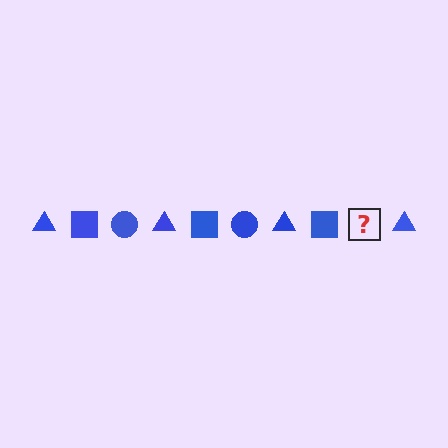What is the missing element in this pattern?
The missing element is a blue circle.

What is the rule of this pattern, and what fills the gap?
The rule is that the pattern cycles through triangle, square, circle shapes in blue. The gap should be filled with a blue circle.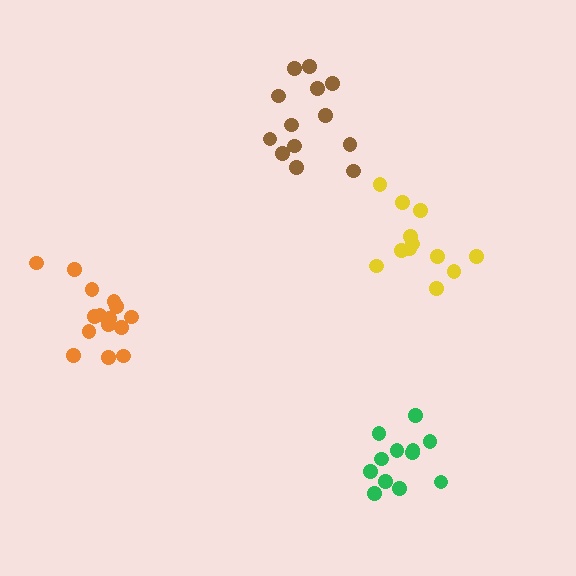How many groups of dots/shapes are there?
There are 4 groups.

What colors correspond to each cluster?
The clusters are colored: brown, orange, yellow, green.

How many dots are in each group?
Group 1: 13 dots, Group 2: 15 dots, Group 3: 12 dots, Group 4: 12 dots (52 total).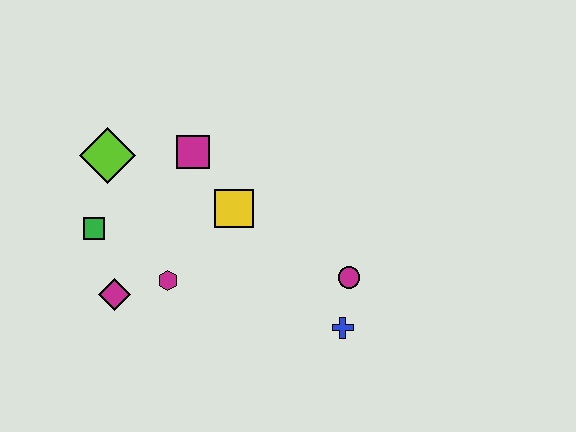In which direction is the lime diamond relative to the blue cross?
The lime diamond is to the left of the blue cross.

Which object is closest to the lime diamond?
The green square is closest to the lime diamond.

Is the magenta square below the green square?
No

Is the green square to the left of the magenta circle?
Yes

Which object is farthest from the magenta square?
The blue cross is farthest from the magenta square.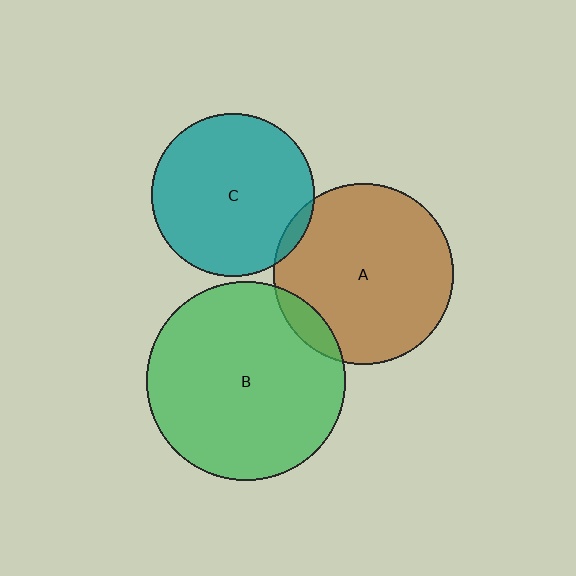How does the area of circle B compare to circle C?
Approximately 1.5 times.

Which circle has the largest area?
Circle B (green).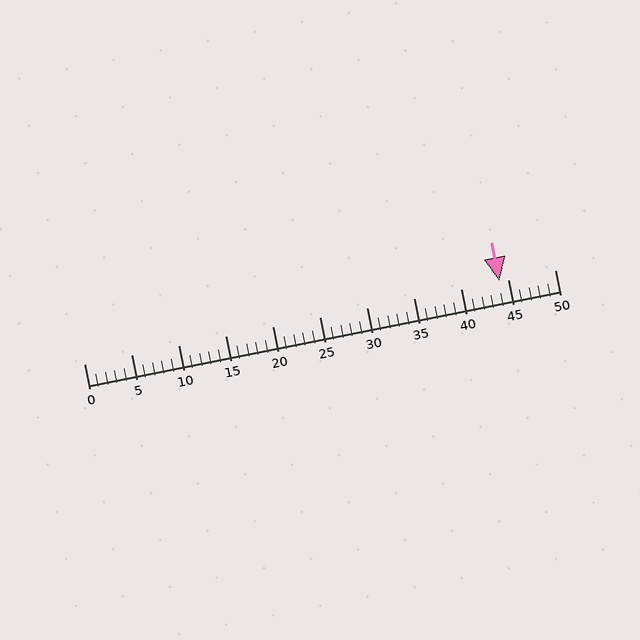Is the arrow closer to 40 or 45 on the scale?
The arrow is closer to 45.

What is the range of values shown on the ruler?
The ruler shows values from 0 to 50.